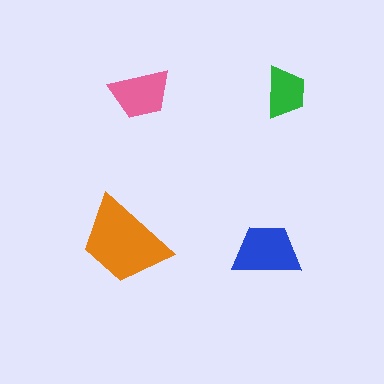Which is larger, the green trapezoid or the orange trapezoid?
The orange one.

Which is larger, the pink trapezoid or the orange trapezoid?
The orange one.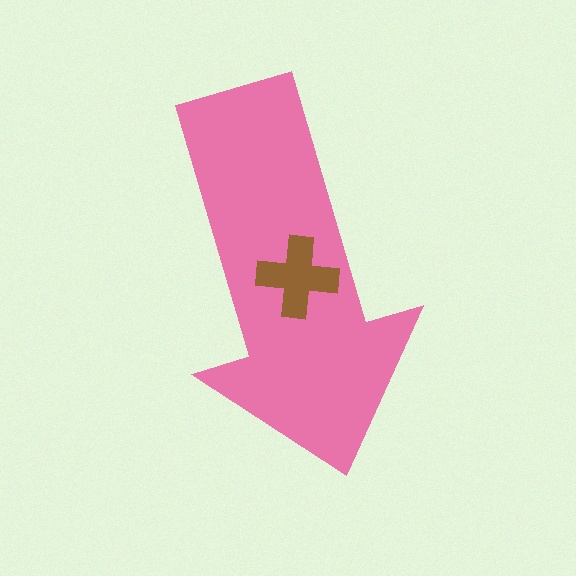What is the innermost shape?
The brown cross.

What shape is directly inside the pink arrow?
The brown cross.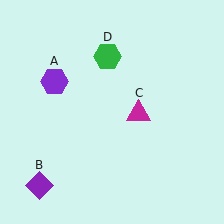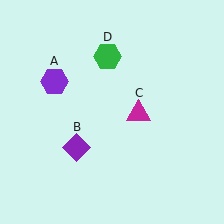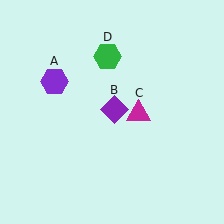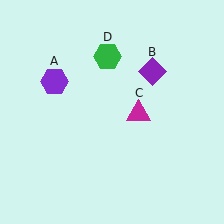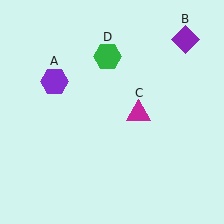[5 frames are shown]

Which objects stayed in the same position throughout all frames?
Purple hexagon (object A) and magenta triangle (object C) and green hexagon (object D) remained stationary.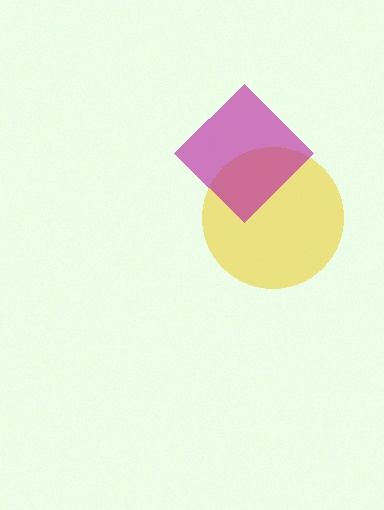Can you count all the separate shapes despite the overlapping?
Yes, there are 2 separate shapes.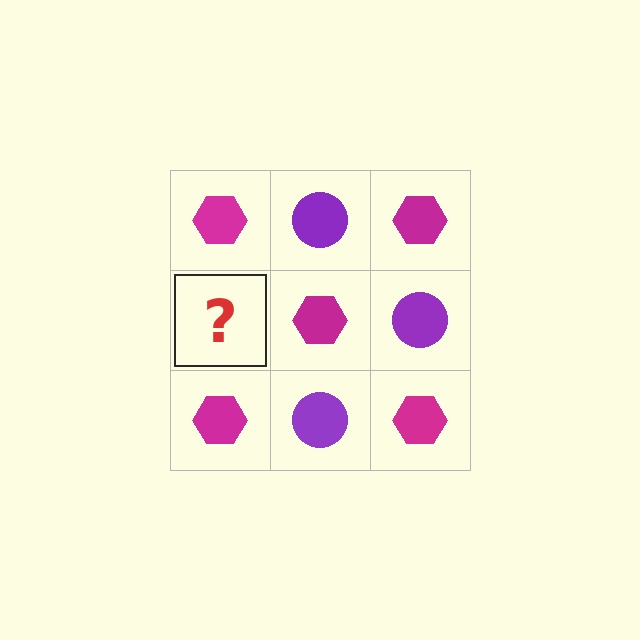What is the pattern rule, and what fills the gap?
The rule is that it alternates magenta hexagon and purple circle in a checkerboard pattern. The gap should be filled with a purple circle.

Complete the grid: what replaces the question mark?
The question mark should be replaced with a purple circle.